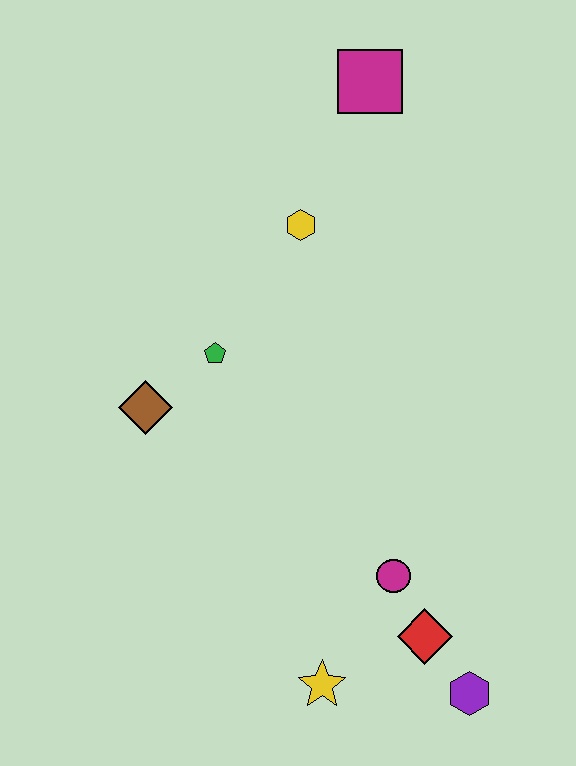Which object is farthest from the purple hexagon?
The magenta square is farthest from the purple hexagon.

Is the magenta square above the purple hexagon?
Yes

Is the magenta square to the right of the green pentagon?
Yes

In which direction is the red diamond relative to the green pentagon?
The red diamond is below the green pentagon.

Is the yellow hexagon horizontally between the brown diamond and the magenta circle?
Yes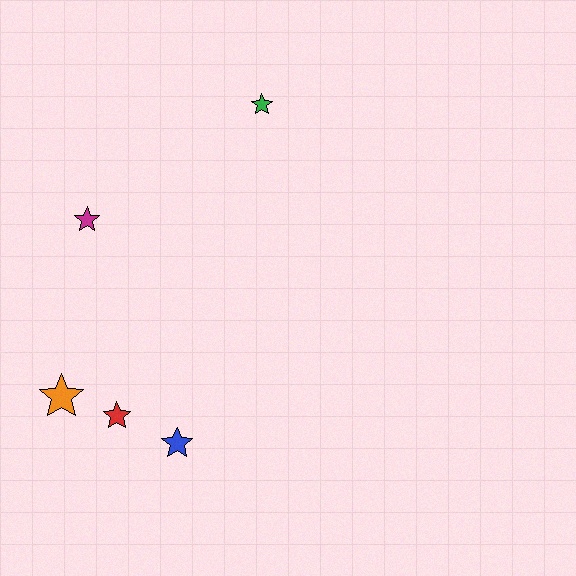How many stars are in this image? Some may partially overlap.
There are 5 stars.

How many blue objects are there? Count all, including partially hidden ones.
There is 1 blue object.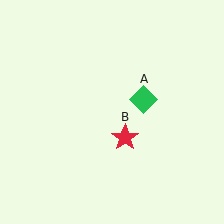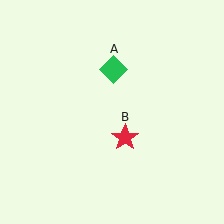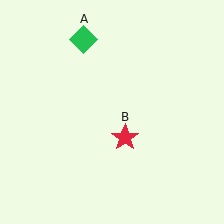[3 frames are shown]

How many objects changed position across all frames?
1 object changed position: green diamond (object A).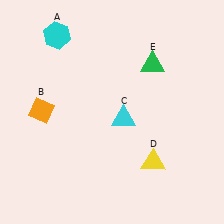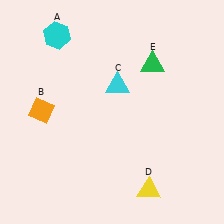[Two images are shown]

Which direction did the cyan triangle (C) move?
The cyan triangle (C) moved up.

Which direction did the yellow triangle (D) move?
The yellow triangle (D) moved down.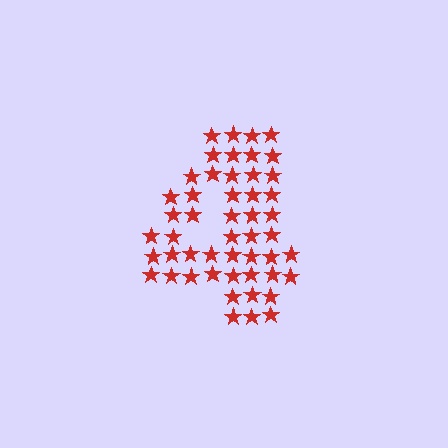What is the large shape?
The large shape is the digit 4.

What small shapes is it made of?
It is made of small stars.